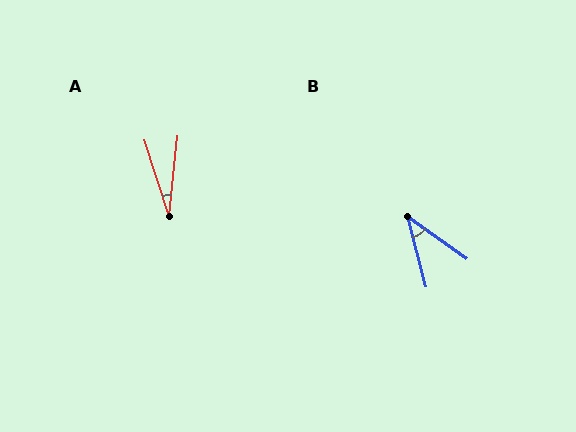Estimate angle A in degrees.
Approximately 24 degrees.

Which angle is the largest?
B, at approximately 40 degrees.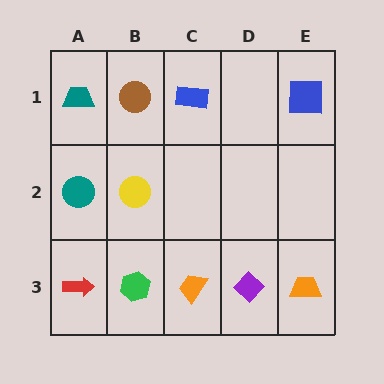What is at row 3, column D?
A purple diamond.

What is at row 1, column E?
A blue square.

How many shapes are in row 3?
5 shapes.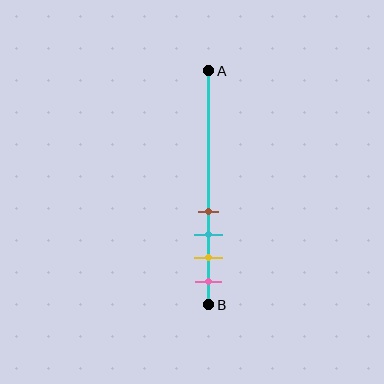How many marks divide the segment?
There are 4 marks dividing the segment.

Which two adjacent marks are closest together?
The brown and cyan marks are the closest adjacent pair.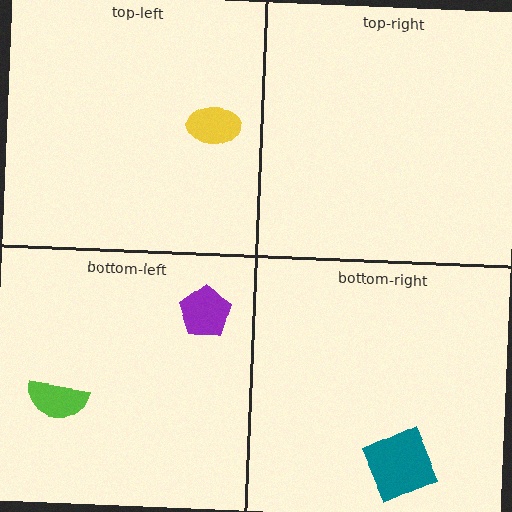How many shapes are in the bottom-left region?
2.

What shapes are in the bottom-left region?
The lime semicircle, the purple pentagon.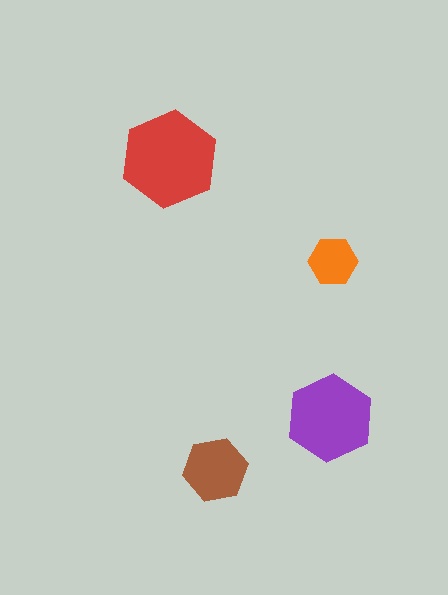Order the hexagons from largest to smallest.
the red one, the purple one, the brown one, the orange one.